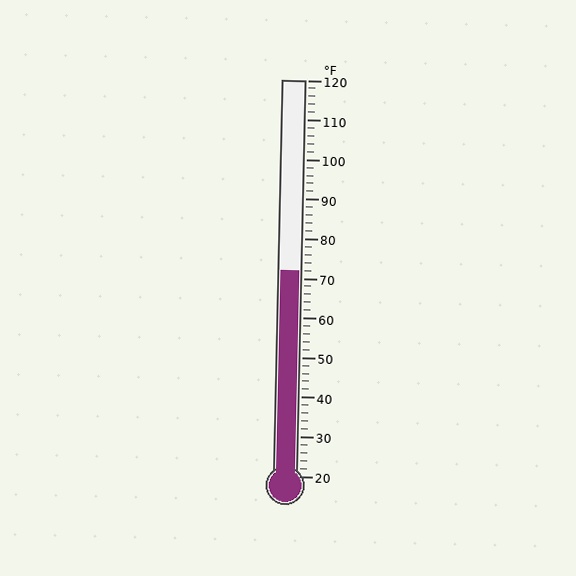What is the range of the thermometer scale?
The thermometer scale ranges from 20°F to 120°F.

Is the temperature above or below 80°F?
The temperature is below 80°F.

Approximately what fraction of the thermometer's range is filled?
The thermometer is filled to approximately 50% of its range.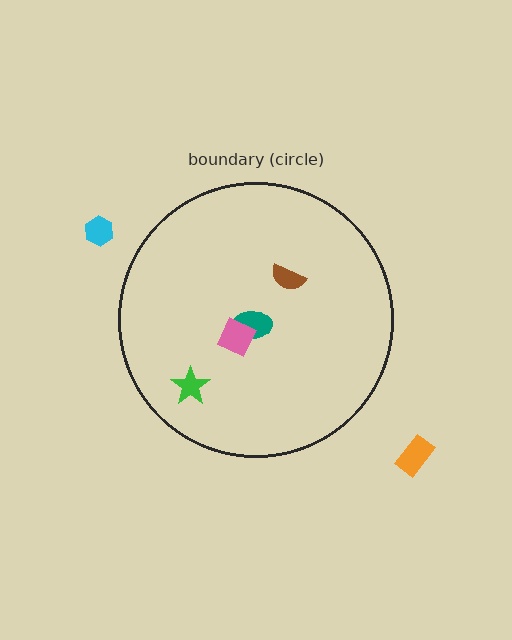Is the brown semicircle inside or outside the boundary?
Inside.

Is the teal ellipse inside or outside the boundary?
Inside.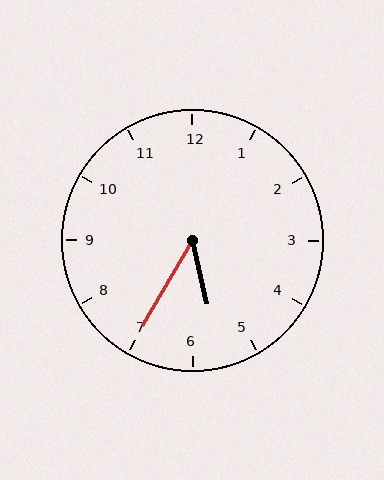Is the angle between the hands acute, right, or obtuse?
It is acute.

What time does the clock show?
5:35.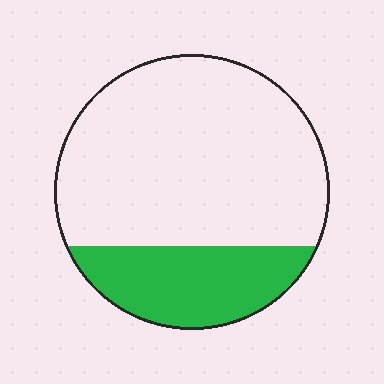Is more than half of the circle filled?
No.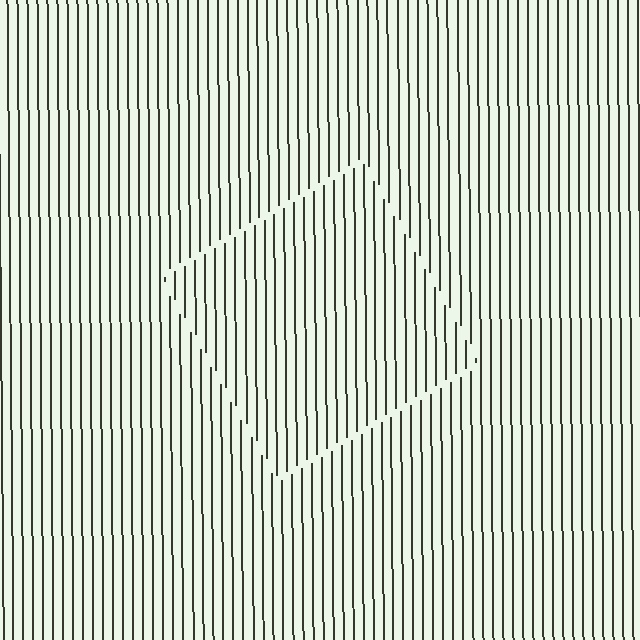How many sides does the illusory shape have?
4 sides — the line-ends trace a square.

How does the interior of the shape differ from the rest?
The interior of the shape contains the same grating, shifted by half a period — the contour is defined by the phase discontinuity where line-ends from the inner and outer gratings abut.